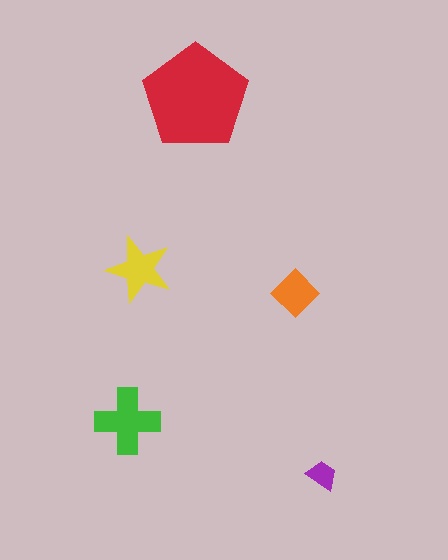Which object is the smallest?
The purple trapezoid.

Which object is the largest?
The red pentagon.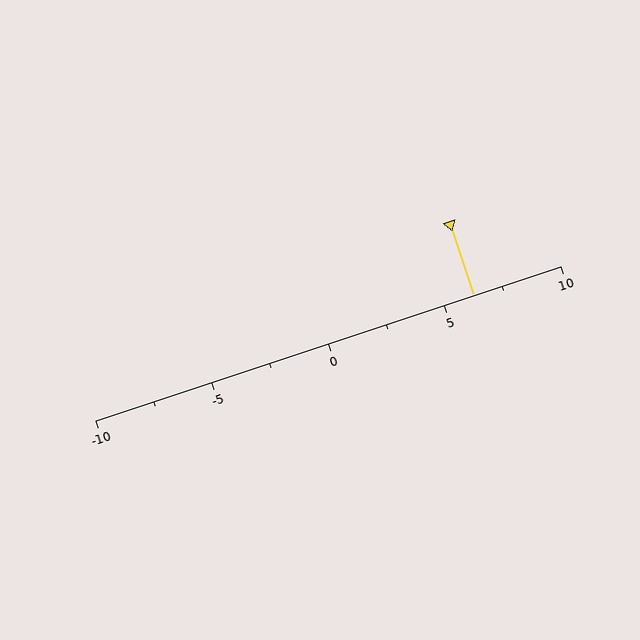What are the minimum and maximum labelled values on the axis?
The axis runs from -10 to 10.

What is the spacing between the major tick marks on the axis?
The major ticks are spaced 5 apart.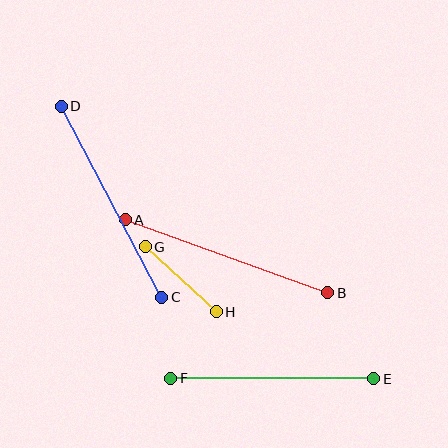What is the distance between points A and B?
The distance is approximately 215 pixels.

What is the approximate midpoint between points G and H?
The midpoint is at approximately (181, 279) pixels.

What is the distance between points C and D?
The distance is approximately 216 pixels.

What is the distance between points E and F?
The distance is approximately 203 pixels.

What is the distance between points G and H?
The distance is approximately 97 pixels.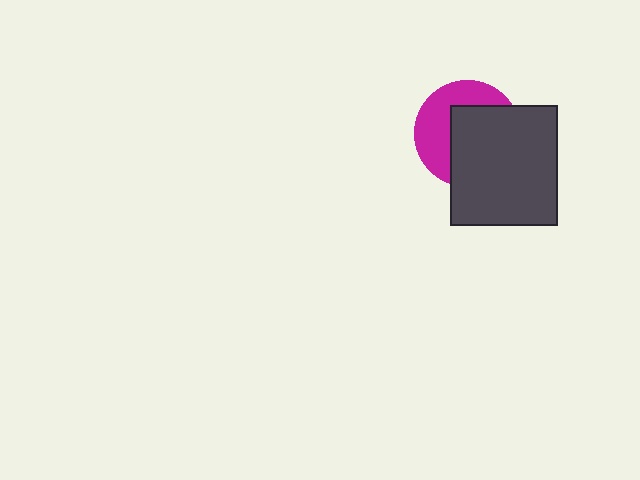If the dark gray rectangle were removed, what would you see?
You would see the complete magenta circle.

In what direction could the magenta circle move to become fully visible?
The magenta circle could move toward the upper-left. That would shift it out from behind the dark gray rectangle entirely.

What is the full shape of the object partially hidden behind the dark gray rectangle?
The partially hidden object is a magenta circle.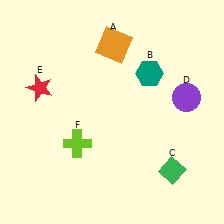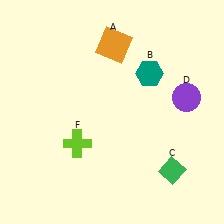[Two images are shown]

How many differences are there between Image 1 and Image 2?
There is 1 difference between the two images.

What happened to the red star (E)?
The red star (E) was removed in Image 2. It was in the top-left area of Image 1.